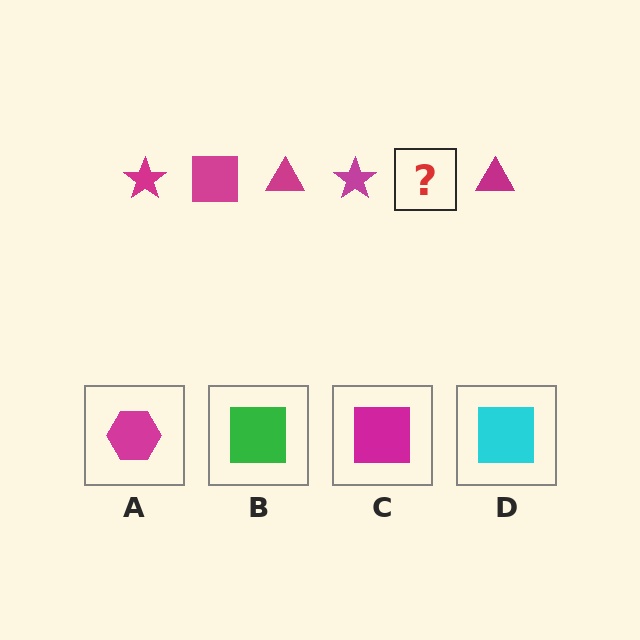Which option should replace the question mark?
Option C.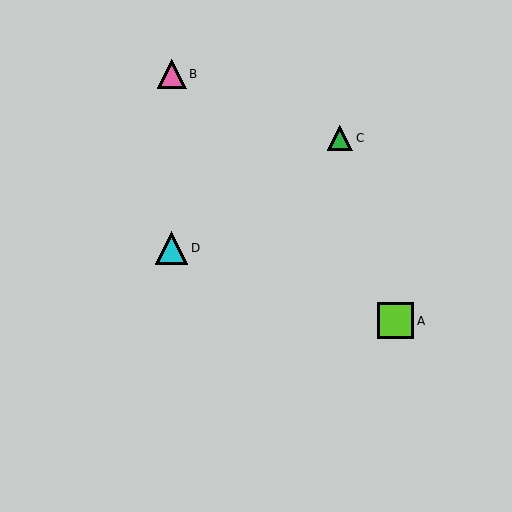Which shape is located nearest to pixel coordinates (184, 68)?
The pink triangle (labeled B) at (172, 74) is nearest to that location.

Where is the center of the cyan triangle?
The center of the cyan triangle is at (172, 248).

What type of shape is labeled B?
Shape B is a pink triangle.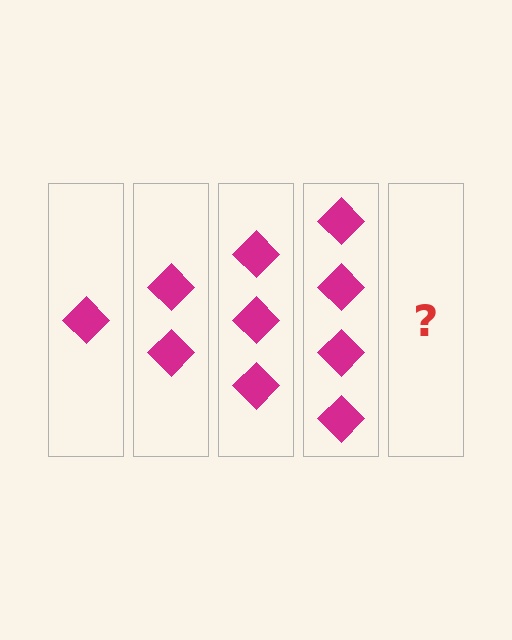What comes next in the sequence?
The next element should be 5 diamonds.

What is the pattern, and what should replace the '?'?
The pattern is that each step adds one more diamond. The '?' should be 5 diamonds.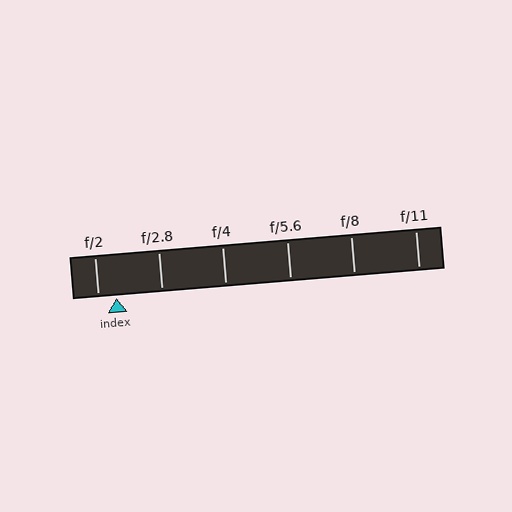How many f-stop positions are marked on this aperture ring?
There are 6 f-stop positions marked.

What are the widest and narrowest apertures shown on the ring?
The widest aperture shown is f/2 and the narrowest is f/11.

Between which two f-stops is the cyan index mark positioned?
The index mark is between f/2 and f/2.8.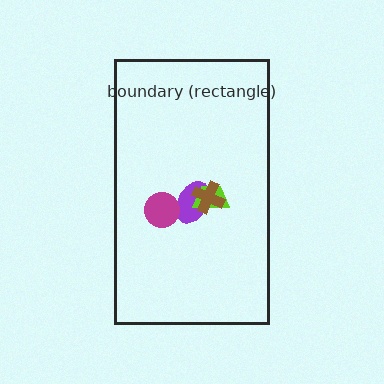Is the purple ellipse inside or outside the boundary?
Inside.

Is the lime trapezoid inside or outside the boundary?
Inside.